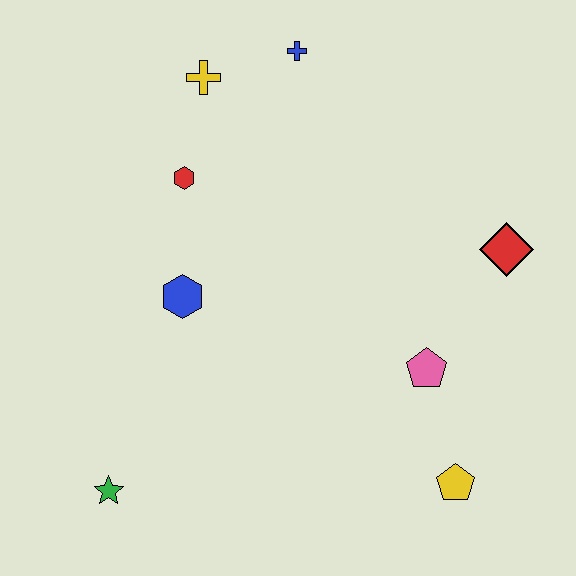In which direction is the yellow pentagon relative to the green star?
The yellow pentagon is to the right of the green star.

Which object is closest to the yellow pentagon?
The pink pentagon is closest to the yellow pentagon.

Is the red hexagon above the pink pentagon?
Yes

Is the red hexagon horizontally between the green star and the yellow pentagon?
Yes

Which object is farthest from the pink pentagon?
The yellow cross is farthest from the pink pentagon.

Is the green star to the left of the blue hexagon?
Yes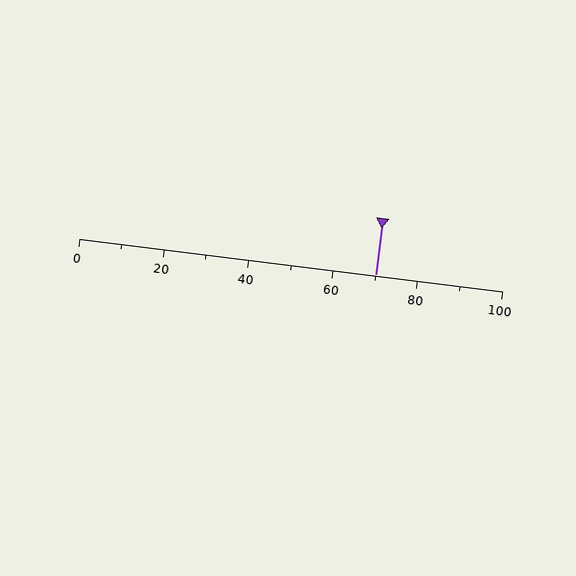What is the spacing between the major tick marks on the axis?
The major ticks are spaced 20 apart.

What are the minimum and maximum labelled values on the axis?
The axis runs from 0 to 100.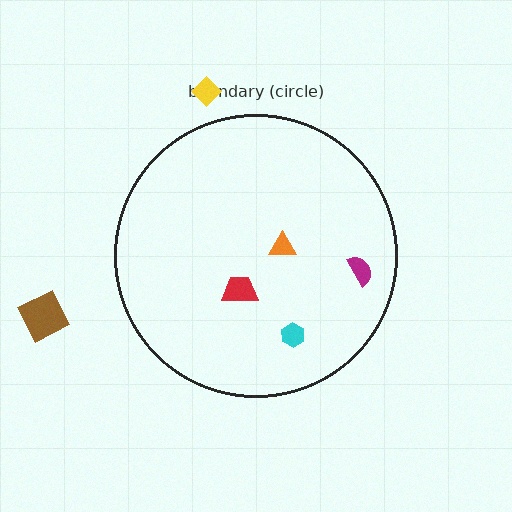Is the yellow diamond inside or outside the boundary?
Outside.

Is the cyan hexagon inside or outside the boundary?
Inside.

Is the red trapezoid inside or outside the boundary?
Inside.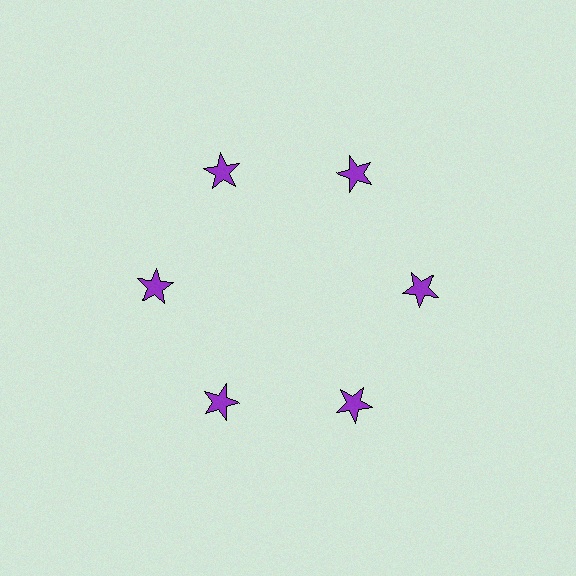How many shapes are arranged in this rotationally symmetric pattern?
There are 6 shapes, arranged in 6 groups of 1.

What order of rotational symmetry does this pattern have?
This pattern has 6-fold rotational symmetry.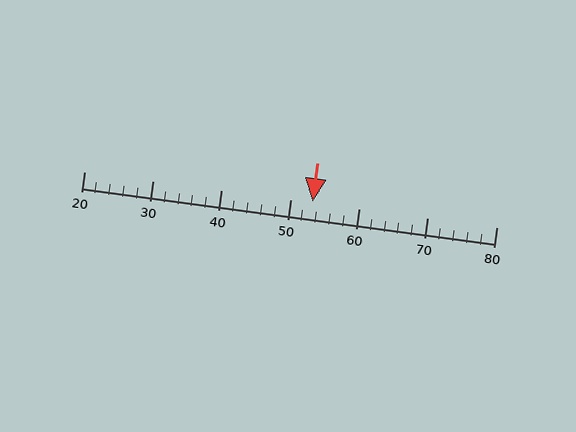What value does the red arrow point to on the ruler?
The red arrow points to approximately 53.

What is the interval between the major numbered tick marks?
The major tick marks are spaced 10 units apart.